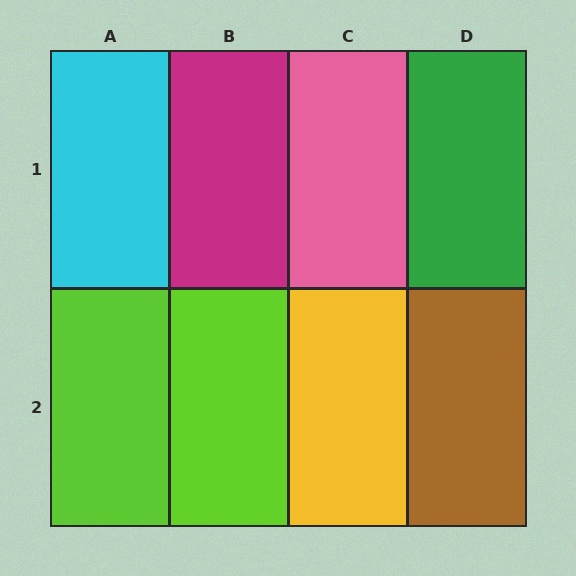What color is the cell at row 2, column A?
Lime.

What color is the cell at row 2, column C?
Yellow.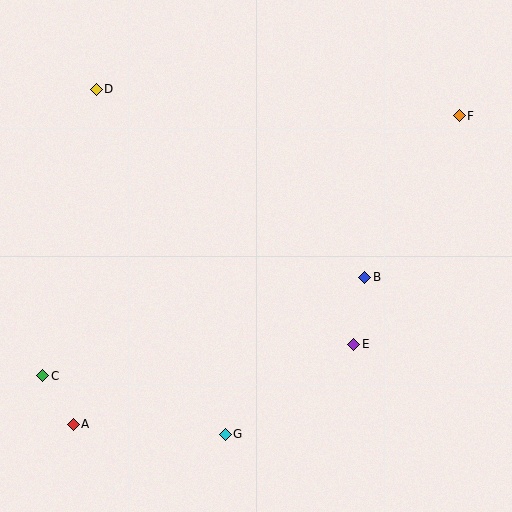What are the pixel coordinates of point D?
Point D is at (96, 89).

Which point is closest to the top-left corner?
Point D is closest to the top-left corner.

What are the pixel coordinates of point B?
Point B is at (365, 277).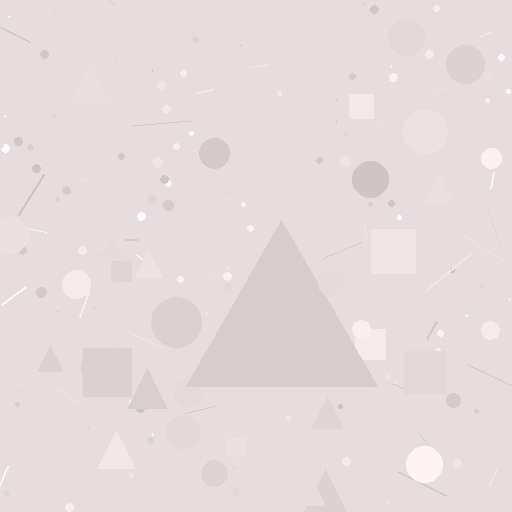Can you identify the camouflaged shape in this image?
The camouflaged shape is a triangle.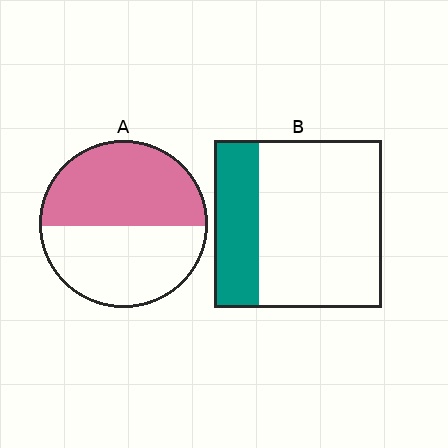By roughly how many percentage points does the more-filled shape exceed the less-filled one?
By roughly 25 percentage points (A over B).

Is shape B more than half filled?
No.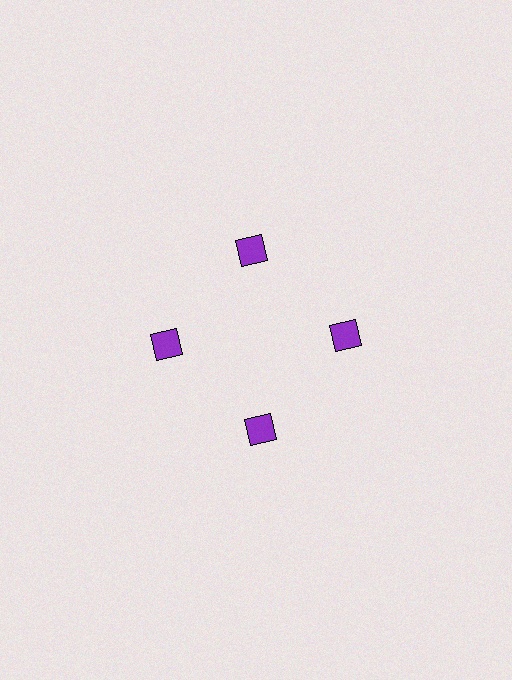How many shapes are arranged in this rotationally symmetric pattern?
There are 4 shapes, arranged in 4 groups of 1.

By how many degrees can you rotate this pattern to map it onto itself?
The pattern maps onto itself every 90 degrees of rotation.